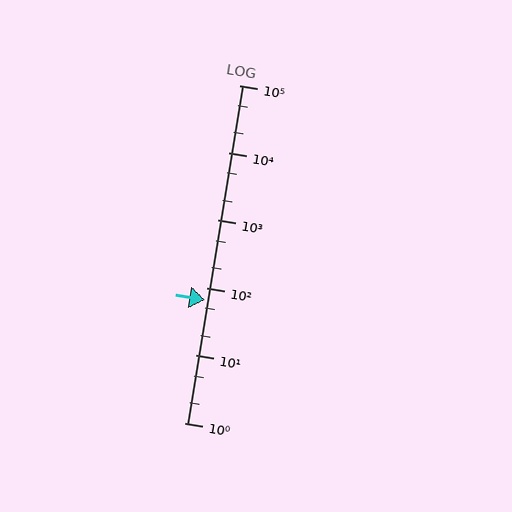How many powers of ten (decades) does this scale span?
The scale spans 5 decades, from 1 to 100000.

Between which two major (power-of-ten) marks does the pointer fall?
The pointer is between 10 and 100.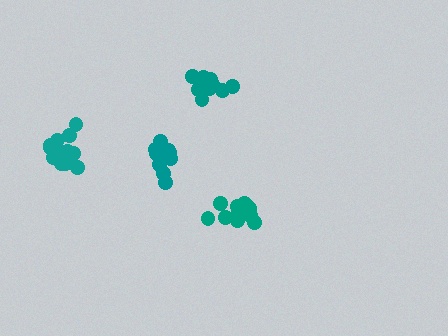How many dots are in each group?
Group 1: 18 dots, Group 2: 12 dots, Group 3: 12 dots, Group 4: 13 dots (55 total).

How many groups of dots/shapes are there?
There are 4 groups.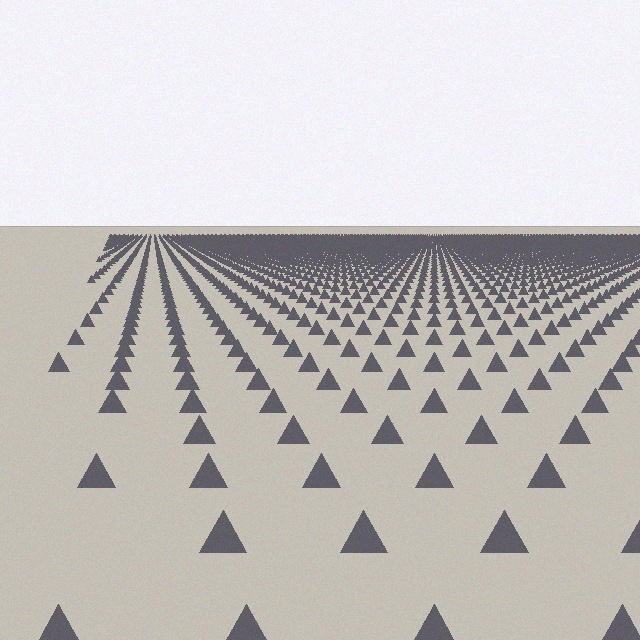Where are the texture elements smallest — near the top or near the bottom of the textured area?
Near the top.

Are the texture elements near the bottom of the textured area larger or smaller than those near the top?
Larger. Near the bottom, elements are closer to the viewer and appear at a bigger on-screen size.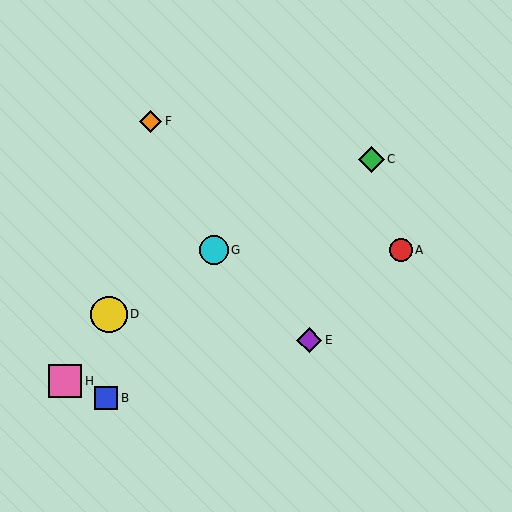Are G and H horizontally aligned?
No, G is at y≈250 and H is at y≈381.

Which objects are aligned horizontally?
Objects A, G are aligned horizontally.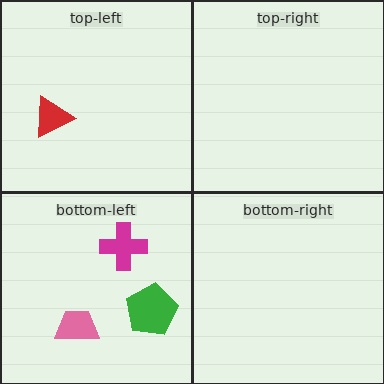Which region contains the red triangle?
The top-left region.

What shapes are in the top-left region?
The red triangle.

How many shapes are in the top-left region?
1.